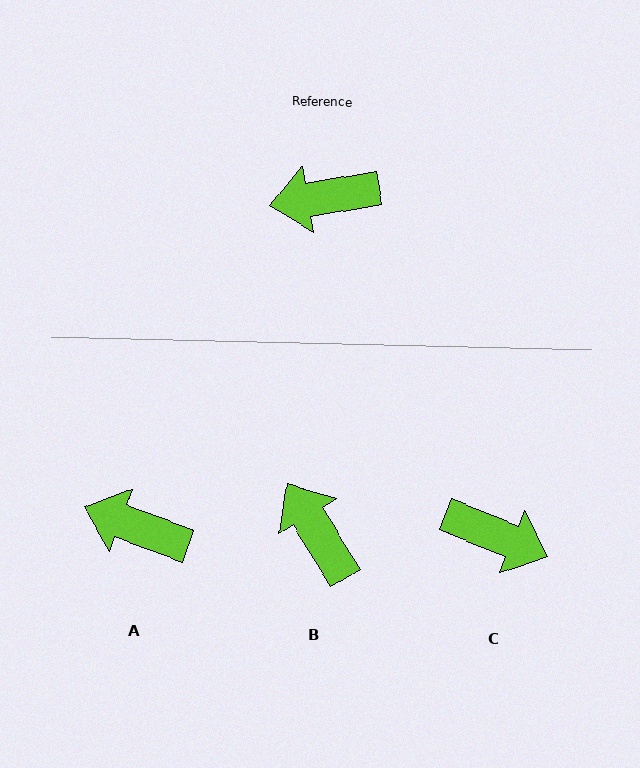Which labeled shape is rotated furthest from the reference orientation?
C, about 149 degrees away.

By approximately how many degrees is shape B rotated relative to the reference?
Approximately 67 degrees clockwise.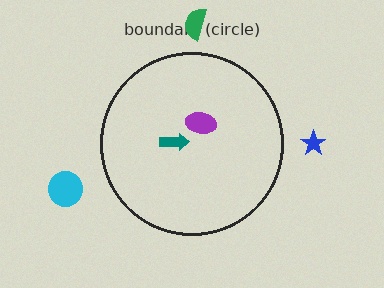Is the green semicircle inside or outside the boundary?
Outside.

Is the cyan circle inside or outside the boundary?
Outside.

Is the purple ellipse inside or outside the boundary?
Inside.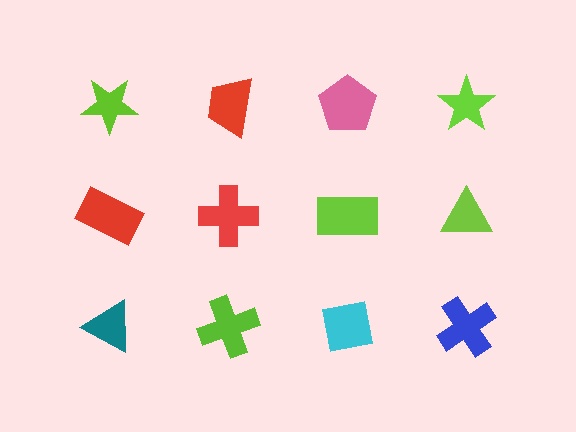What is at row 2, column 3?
A lime rectangle.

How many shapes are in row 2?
4 shapes.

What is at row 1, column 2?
A red trapezoid.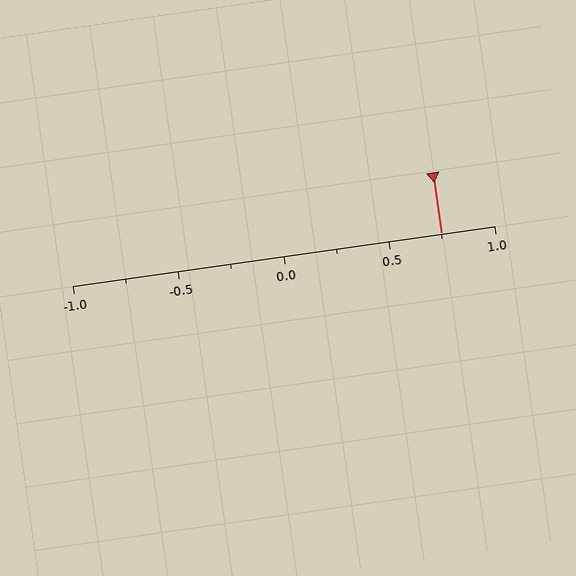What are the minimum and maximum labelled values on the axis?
The axis runs from -1.0 to 1.0.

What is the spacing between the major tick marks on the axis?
The major ticks are spaced 0.5 apart.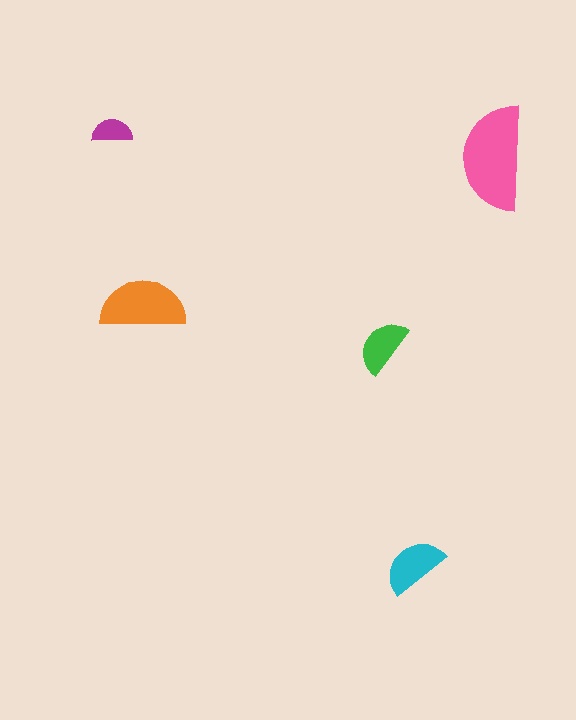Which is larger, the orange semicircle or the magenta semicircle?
The orange one.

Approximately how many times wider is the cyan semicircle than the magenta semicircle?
About 1.5 times wider.